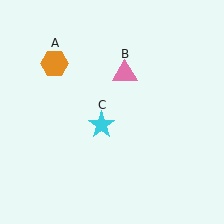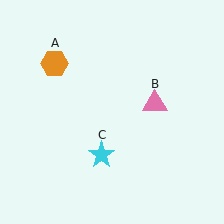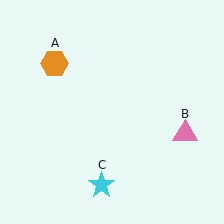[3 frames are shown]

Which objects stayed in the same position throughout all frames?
Orange hexagon (object A) remained stationary.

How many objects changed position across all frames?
2 objects changed position: pink triangle (object B), cyan star (object C).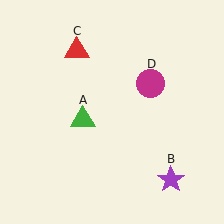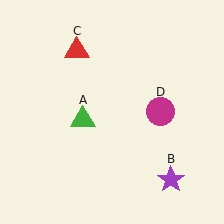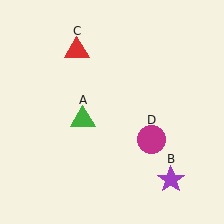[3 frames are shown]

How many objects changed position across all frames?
1 object changed position: magenta circle (object D).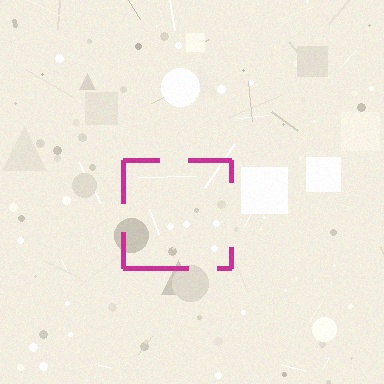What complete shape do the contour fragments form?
The contour fragments form a square.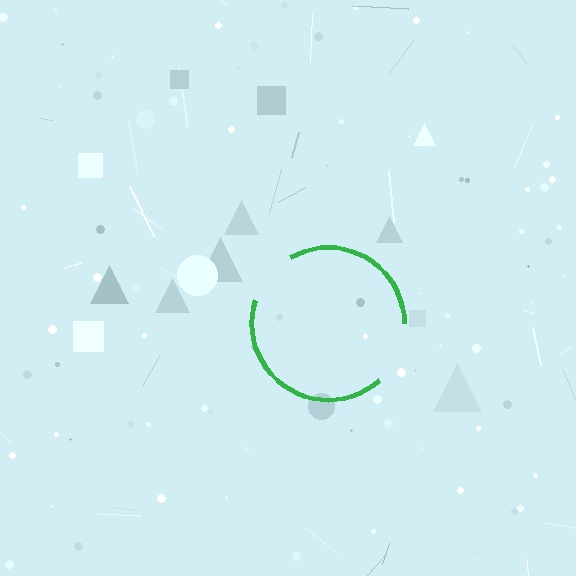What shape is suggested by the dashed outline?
The dashed outline suggests a circle.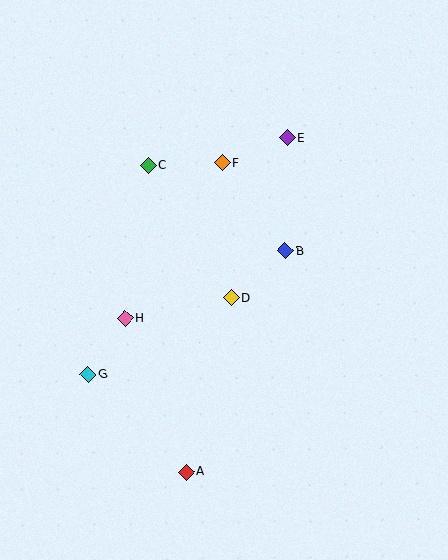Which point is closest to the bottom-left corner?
Point G is closest to the bottom-left corner.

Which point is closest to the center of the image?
Point D at (232, 297) is closest to the center.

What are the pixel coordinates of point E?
Point E is at (287, 137).